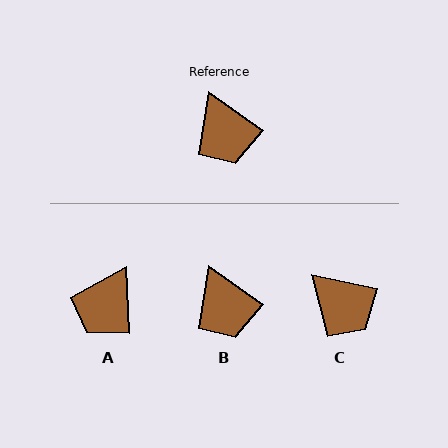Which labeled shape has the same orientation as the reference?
B.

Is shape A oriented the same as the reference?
No, it is off by about 52 degrees.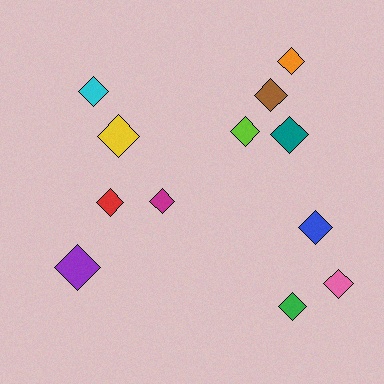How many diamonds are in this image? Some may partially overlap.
There are 12 diamonds.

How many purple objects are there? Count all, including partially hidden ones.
There is 1 purple object.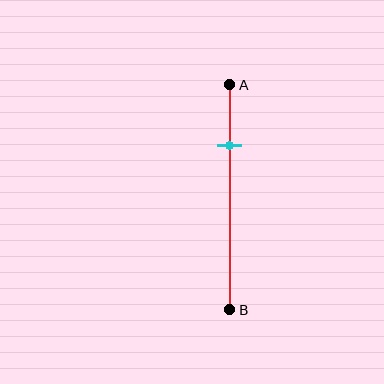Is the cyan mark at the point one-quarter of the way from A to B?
Yes, the mark is approximately at the one-quarter point.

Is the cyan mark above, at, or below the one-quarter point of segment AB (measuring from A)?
The cyan mark is approximately at the one-quarter point of segment AB.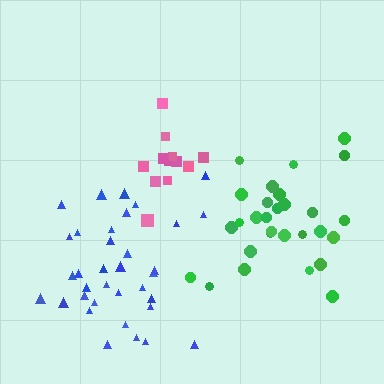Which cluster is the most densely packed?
Pink.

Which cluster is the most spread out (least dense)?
Green.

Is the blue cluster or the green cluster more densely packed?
Blue.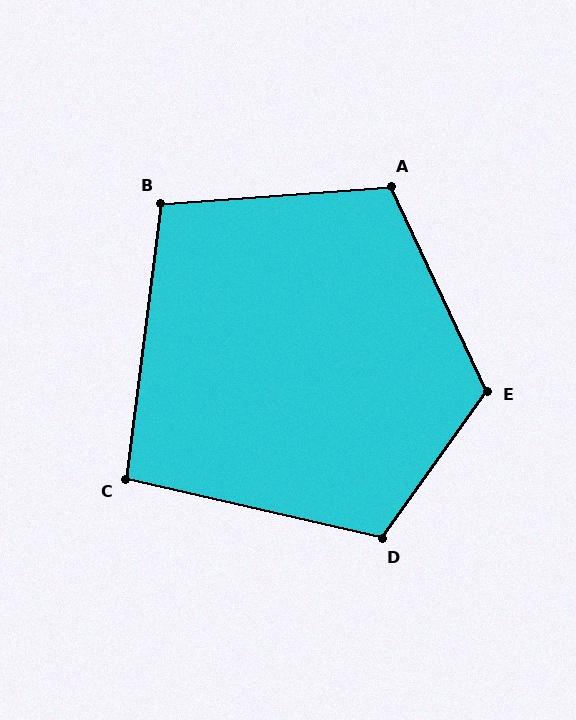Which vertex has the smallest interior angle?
C, at approximately 96 degrees.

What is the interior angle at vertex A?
Approximately 111 degrees (obtuse).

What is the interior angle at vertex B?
Approximately 102 degrees (obtuse).